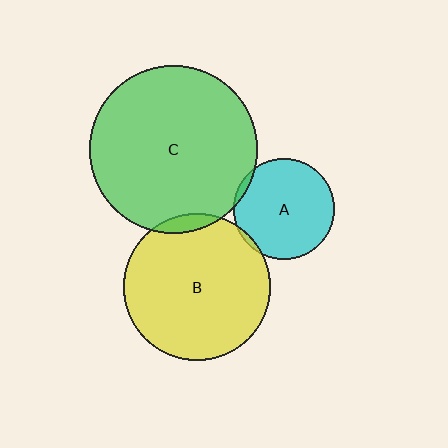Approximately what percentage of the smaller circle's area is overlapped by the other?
Approximately 5%.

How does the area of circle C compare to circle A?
Approximately 2.8 times.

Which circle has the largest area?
Circle C (green).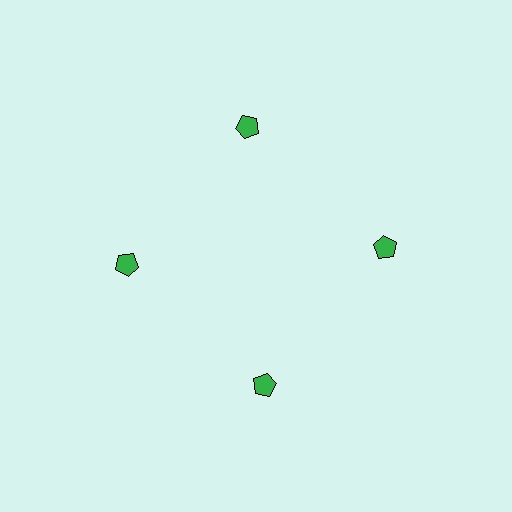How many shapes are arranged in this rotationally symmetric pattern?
There are 4 shapes, arranged in 4 groups of 1.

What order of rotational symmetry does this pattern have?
This pattern has 4-fold rotational symmetry.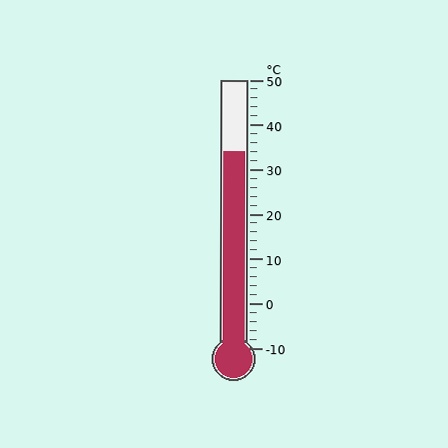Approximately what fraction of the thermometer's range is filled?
The thermometer is filled to approximately 75% of its range.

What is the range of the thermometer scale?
The thermometer scale ranges from -10°C to 50°C.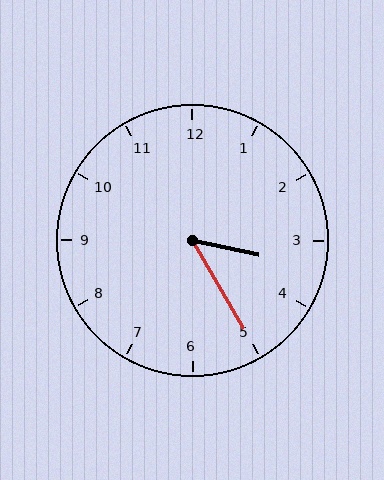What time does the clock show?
3:25.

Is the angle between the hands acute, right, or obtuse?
It is acute.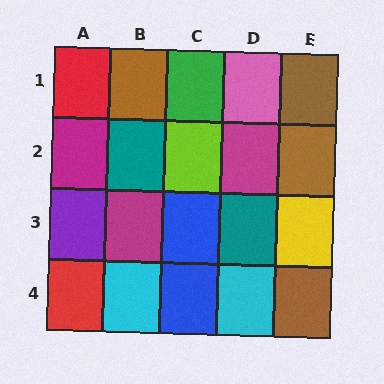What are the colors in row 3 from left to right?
Purple, magenta, blue, teal, yellow.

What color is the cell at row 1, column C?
Green.